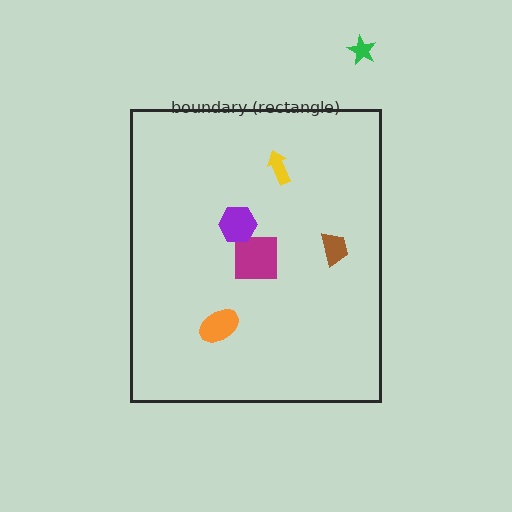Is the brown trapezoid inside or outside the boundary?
Inside.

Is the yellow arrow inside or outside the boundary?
Inside.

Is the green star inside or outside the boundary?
Outside.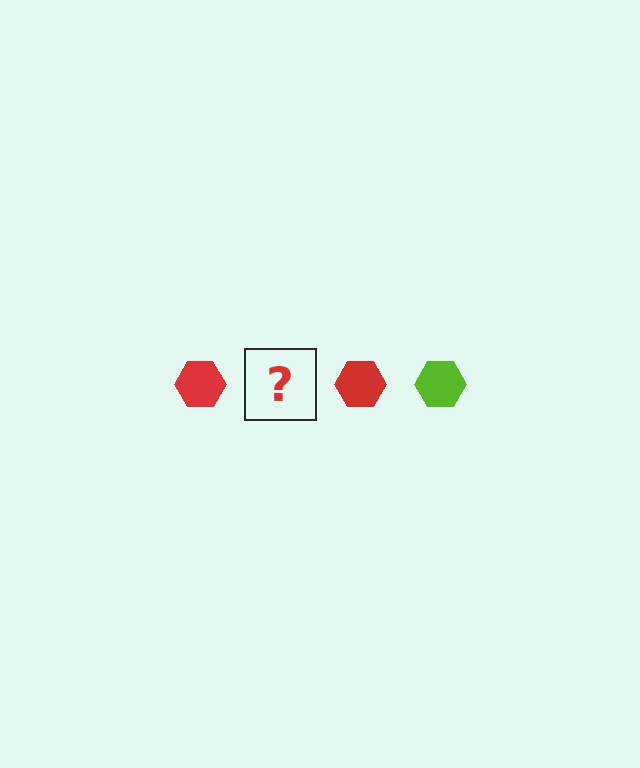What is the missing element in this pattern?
The missing element is a lime hexagon.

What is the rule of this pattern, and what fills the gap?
The rule is that the pattern cycles through red, lime hexagons. The gap should be filled with a lime hexagon.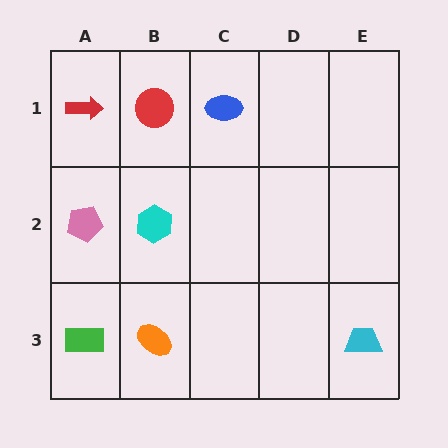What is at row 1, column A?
A red arrow.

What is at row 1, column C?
A blue ellipse.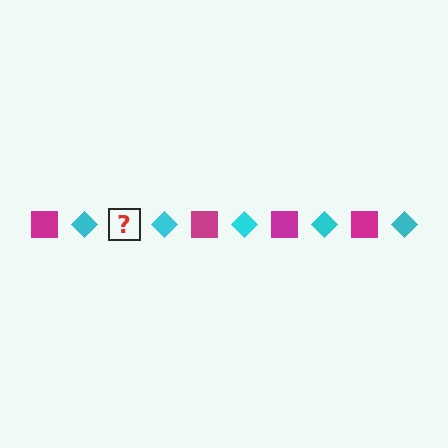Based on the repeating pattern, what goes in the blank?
The blank should be a magenta square.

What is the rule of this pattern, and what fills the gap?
The rule is that the pattern alternates between magenta square and cyan diamond. The gap should be filled with a magenta square.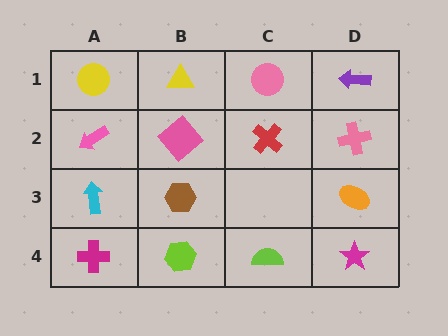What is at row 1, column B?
A yellow triangle.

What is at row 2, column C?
A red cross.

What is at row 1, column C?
A pink circle.